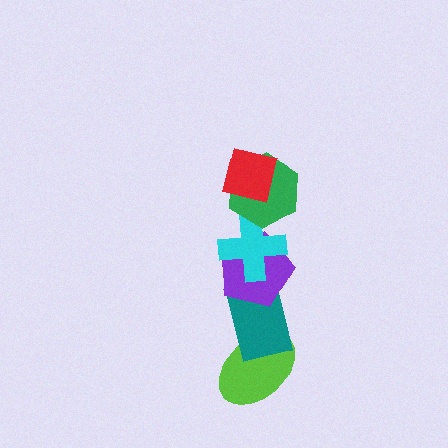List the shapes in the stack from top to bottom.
From top to bottom: the red square, the green hexagon, the cyan cross, the purple pentagon, the teal rectangle, the lime ellipse.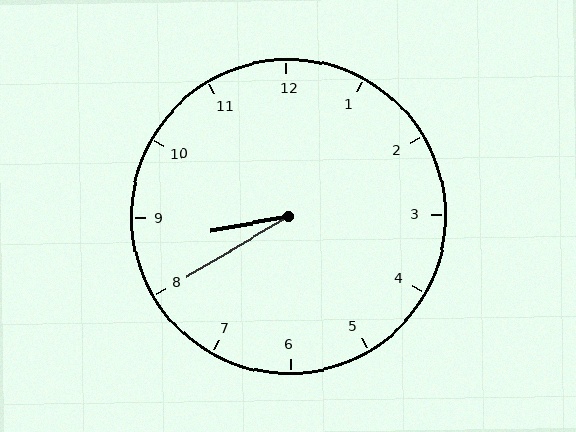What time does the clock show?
8:40.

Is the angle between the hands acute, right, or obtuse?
It is acute.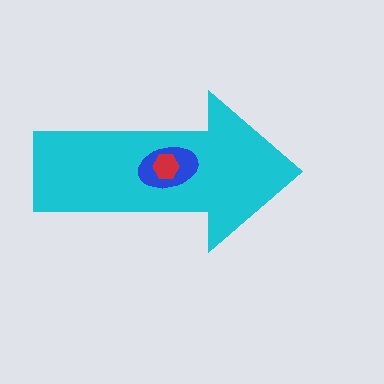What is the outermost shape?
The cyan arrow.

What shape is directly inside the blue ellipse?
The red hexagon.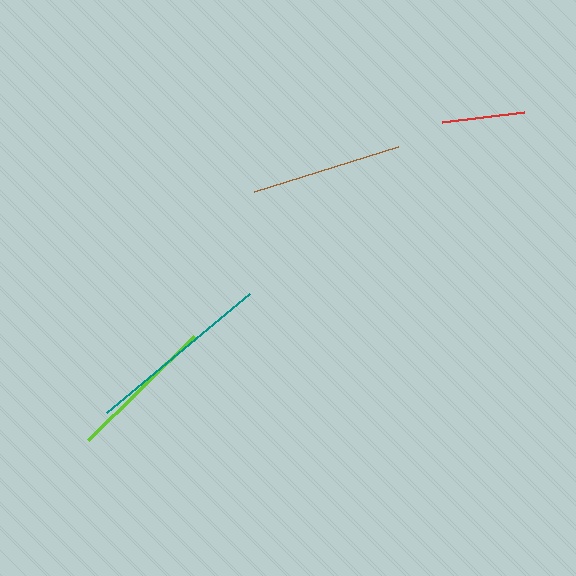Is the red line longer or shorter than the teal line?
The teal line is longer than the red line.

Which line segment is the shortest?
The red line is the shortest at approximately 82 pixels.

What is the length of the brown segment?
The brown segment is approximately 152 pixels long.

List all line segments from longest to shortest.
From longest to shortest: teal, brown, lime, red.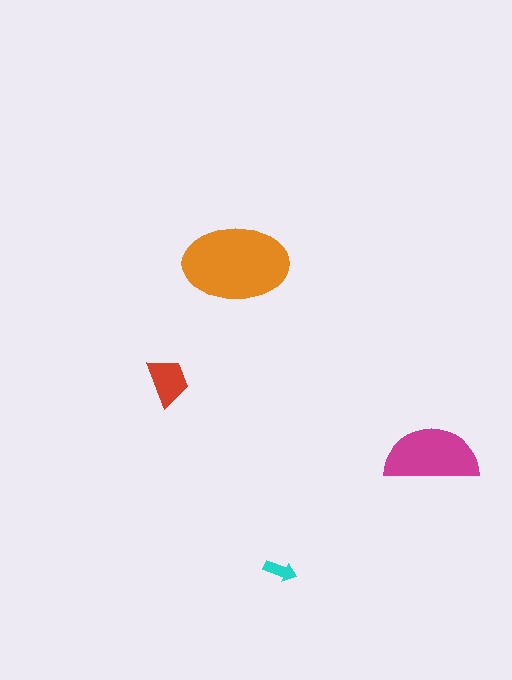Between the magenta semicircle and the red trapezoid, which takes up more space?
The magenta semicircle.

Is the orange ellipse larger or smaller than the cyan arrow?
Larger.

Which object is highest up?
The orange ellipse is topmost.